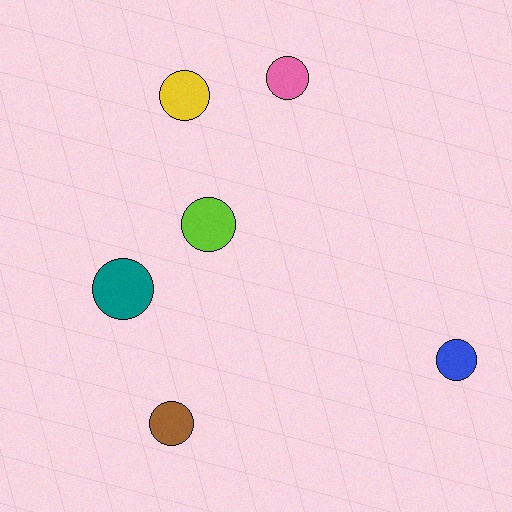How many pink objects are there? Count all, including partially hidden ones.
There is 1 pink object.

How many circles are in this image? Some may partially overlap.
There are 6 circles.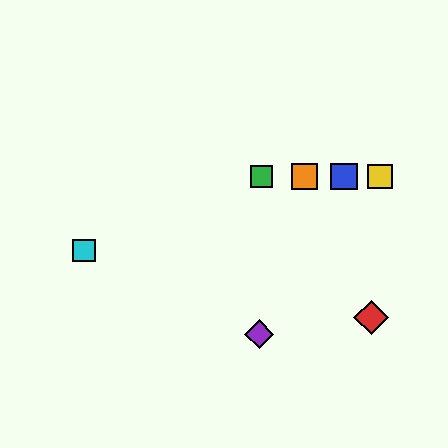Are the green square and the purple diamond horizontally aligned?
No, the green square is at y≈176 and the purple diamond is at y≈334.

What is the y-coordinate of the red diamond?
The red diamond is at y≈318.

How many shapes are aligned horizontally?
4 shapes (the blue square, the green square, the yellow square, the orange square) are aligned horizontally.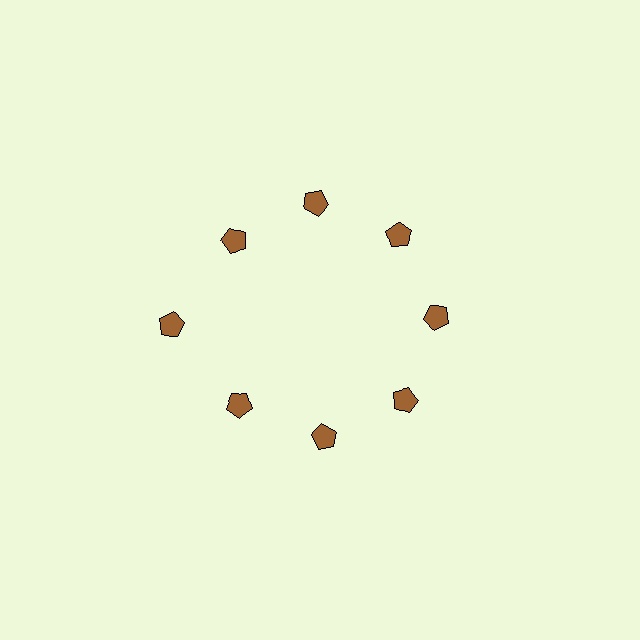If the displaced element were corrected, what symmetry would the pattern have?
It would have 8-fold rotational symmetry — the pattern would map onto itself every 45 degrees.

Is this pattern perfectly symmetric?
No. The 8 brown pentagons are arranged in a ring, but one element near the 9 o'clock position is pushed outward from the center, breaking the 8-fold rotational symmetry.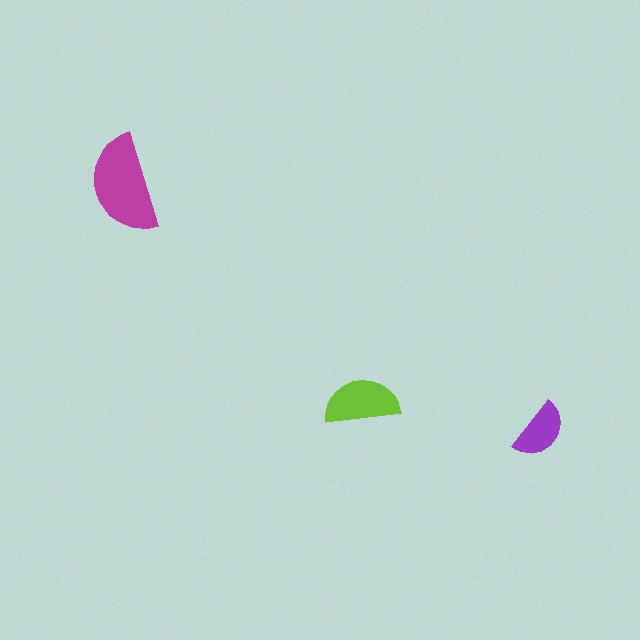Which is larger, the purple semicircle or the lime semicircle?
The lime one.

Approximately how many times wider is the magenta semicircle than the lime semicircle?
About 1.5 times wider.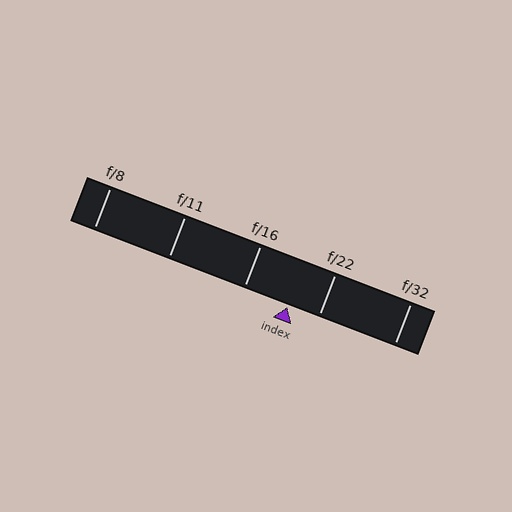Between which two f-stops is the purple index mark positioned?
The index mark is between f/16 and f/22.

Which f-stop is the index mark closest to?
The index mark is closest to f/22.